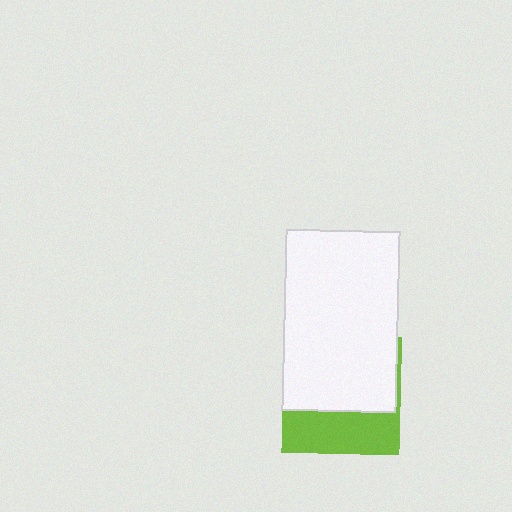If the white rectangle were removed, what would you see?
You would see the complete lime square.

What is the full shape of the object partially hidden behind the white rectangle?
The partially hidden object is a lime square.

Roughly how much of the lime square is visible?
A small part of it is visible (roughly 38%).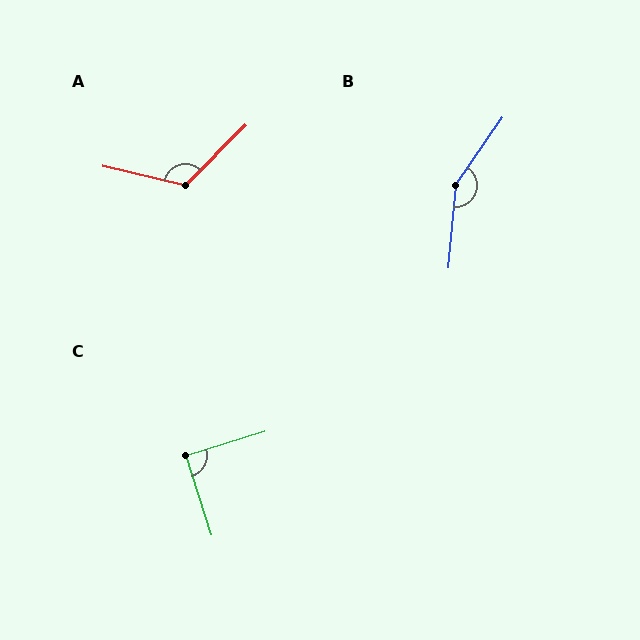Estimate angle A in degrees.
Approximately 122 degrees.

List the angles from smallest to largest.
C (89°), A (122°), B (150°).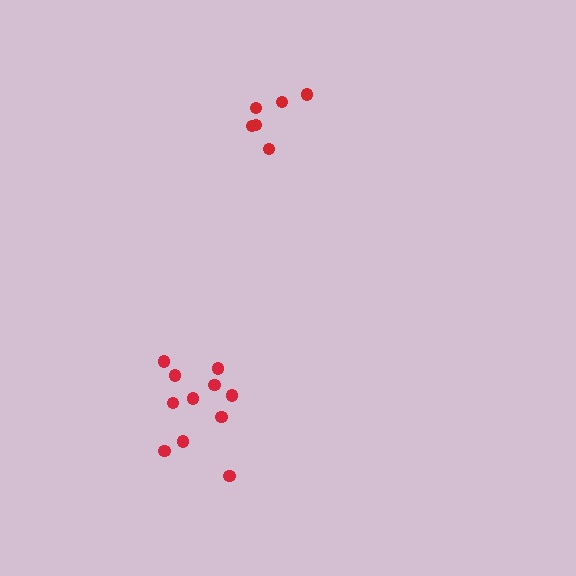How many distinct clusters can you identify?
There are 2 distinct clusters.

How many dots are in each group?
Group 1: 6 dots, Group 2: 11 dots (17 total).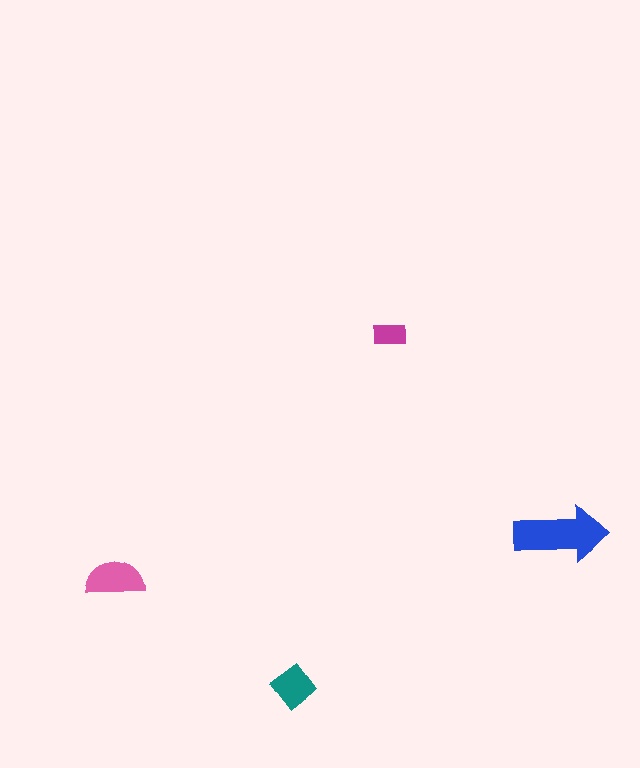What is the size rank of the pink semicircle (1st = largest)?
2nd.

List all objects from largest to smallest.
The blue arrow, the pink semicircle, the teal diamond, the magenta rectangle.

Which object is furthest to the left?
The pink semicircle is leftmost.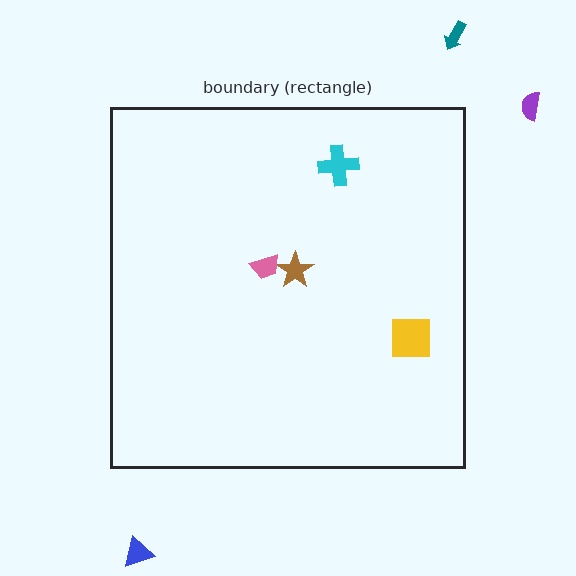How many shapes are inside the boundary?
4 inside, 3 outside.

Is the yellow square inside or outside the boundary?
Inside.